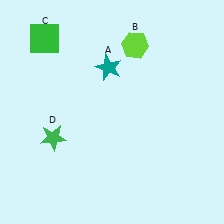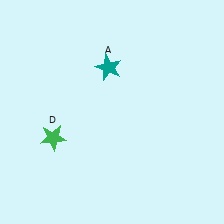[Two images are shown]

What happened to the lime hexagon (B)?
The lime hexagon (B) was removed in Image 2. It was in the top-right area of Image 1.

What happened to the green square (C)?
The green square (C) was removed in Image 2. It was in the top-left area of Image 1.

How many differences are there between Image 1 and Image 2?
There are 2 differences between the two images.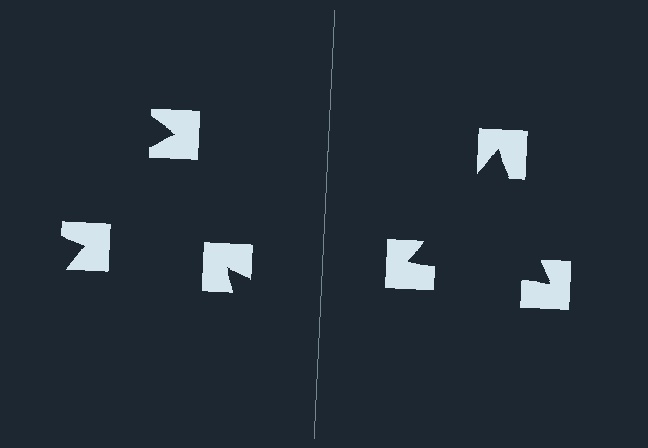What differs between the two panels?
The notched squares are positioned identically on both sides; only the wedge orientations differ. On the right they align to a triangle; on the left they are misaligned.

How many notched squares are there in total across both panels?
6 — 3 on each side.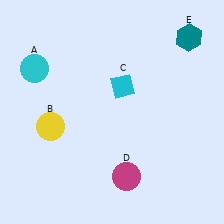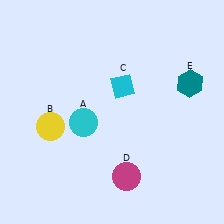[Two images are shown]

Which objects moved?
The objects that moved are: the cyan circle (A), the teal hexagon (E).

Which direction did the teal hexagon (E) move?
The teal hexagon (E) moved down.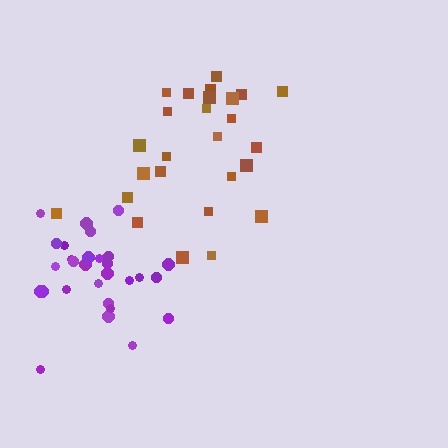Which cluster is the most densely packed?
Purple.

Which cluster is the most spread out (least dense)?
Brown.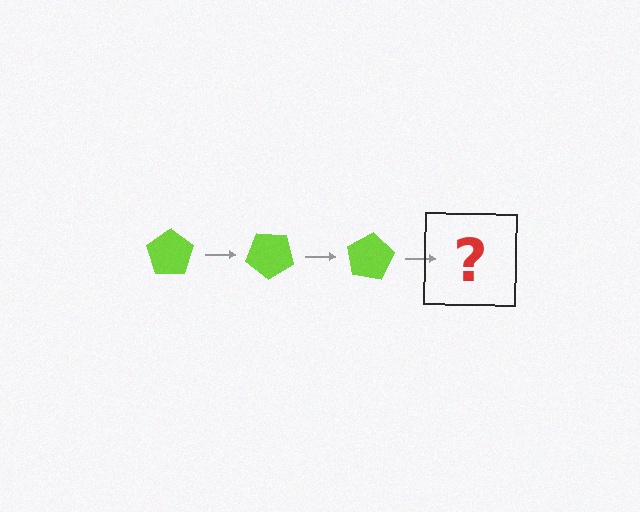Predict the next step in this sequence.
The next step is a lime pentagon rotated 120 degrees.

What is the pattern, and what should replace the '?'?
The pattern is that the pentagon rotates 40 degrees each step. The '?' should be a lime pentagon rotated 120 degrees.